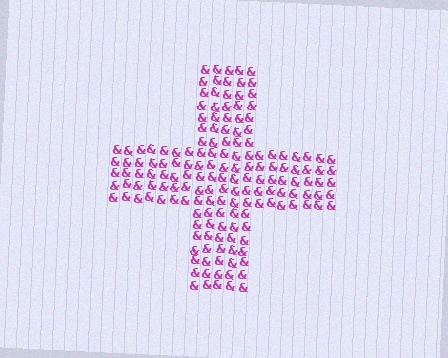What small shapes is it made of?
It is made of small ampersands.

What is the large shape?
The large shape is a cross.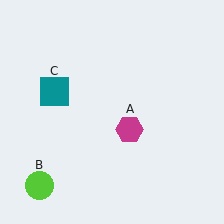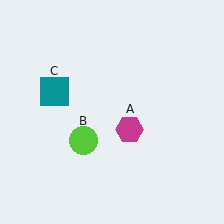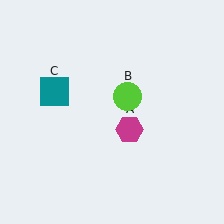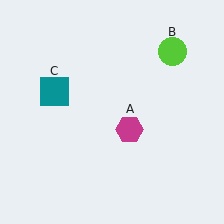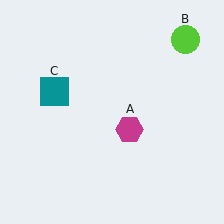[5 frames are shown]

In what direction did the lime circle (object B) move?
The lime circle (object B) moved up and to the right.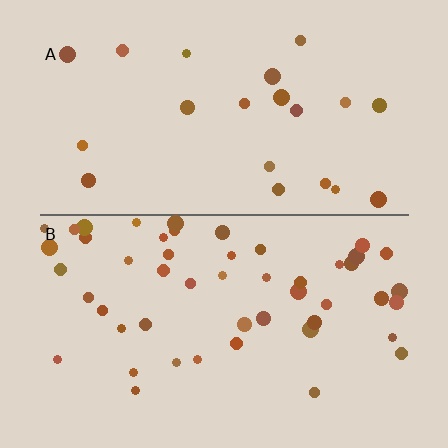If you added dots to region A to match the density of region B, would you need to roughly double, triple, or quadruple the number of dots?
Approximately double.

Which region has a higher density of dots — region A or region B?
B (the bottom).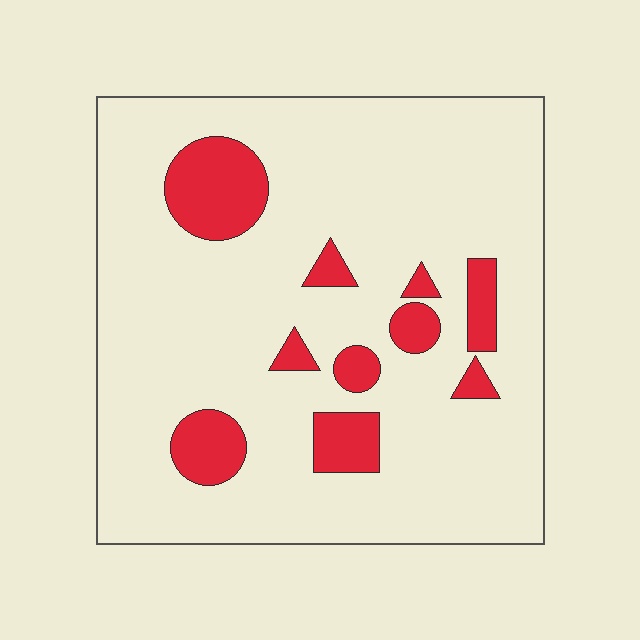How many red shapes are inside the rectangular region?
10.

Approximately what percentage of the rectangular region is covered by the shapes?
Approximately 15%.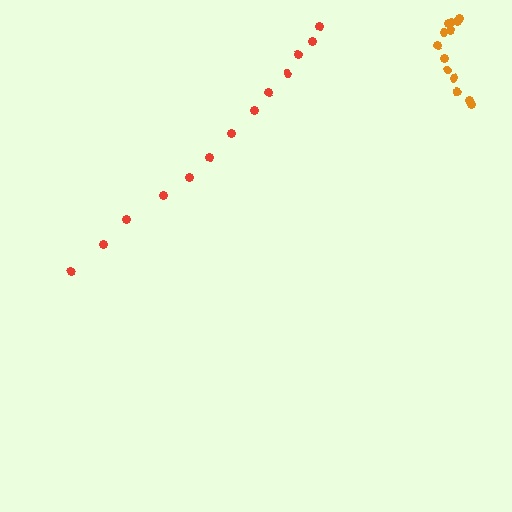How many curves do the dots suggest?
There are 2 distinct paths.